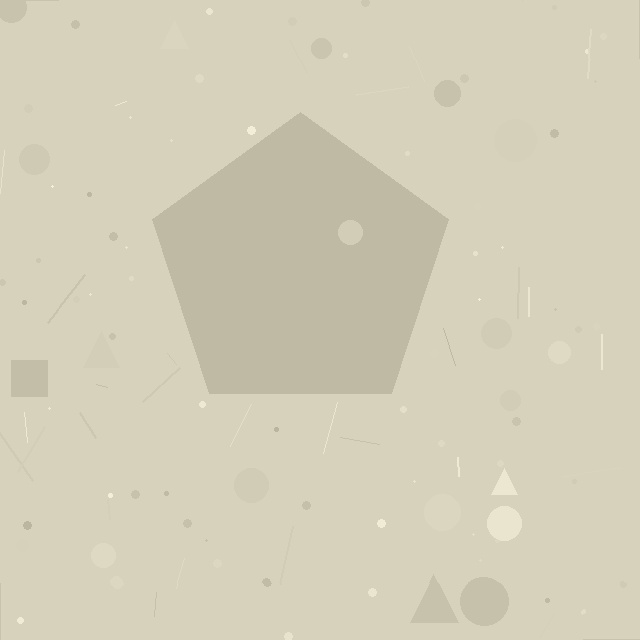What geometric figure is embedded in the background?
A pentagon is embedded in the background.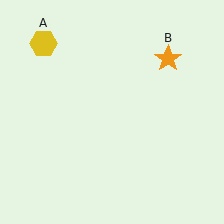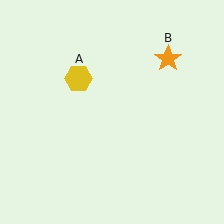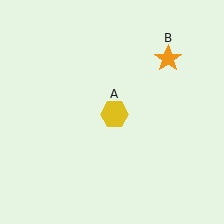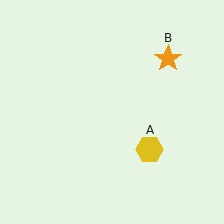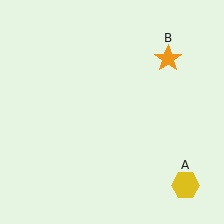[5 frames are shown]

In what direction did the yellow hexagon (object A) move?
The yellow hexagon (object A) moved down and to the right.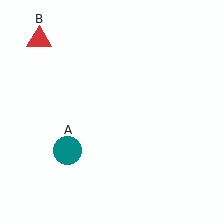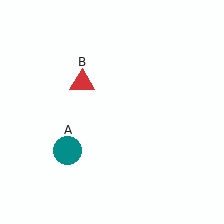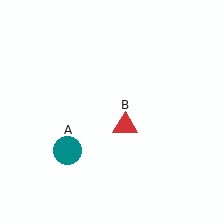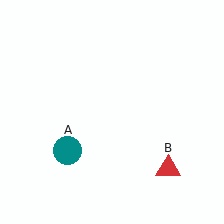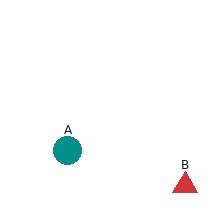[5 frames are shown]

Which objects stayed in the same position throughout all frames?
Teal circle (object A) remained stationary.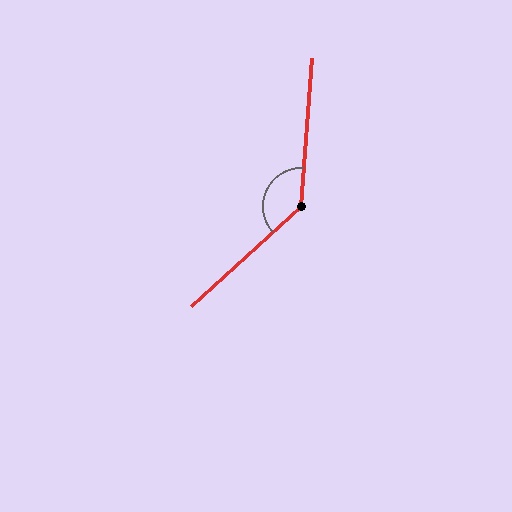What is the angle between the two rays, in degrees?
Approximately 136 degrees.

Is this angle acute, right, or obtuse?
It is obtuse.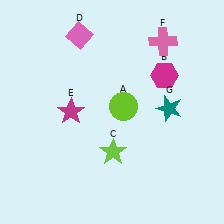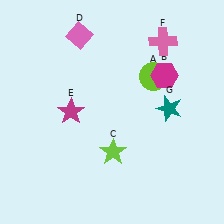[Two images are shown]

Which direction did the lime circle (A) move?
The lime circle (A) moved right.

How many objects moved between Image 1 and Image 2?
1 object moved between the two images.